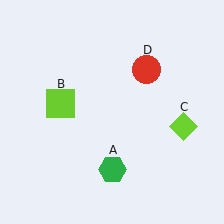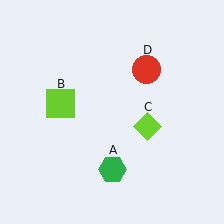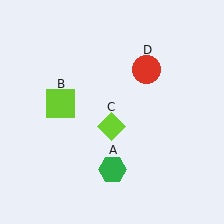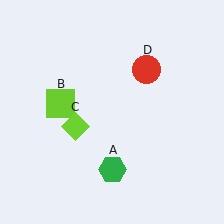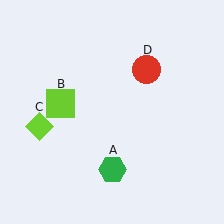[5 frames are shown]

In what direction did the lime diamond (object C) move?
The lime diamond (object C) moved left.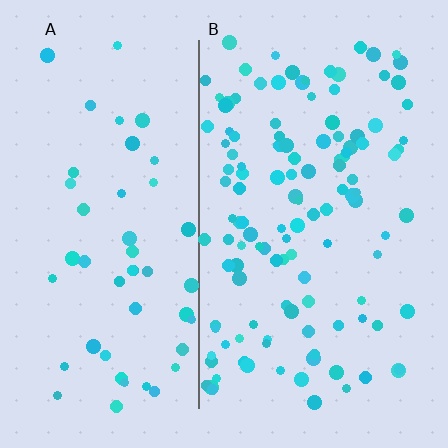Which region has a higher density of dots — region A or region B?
B (the right).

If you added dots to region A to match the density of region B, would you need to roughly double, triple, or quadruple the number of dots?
Approximately double.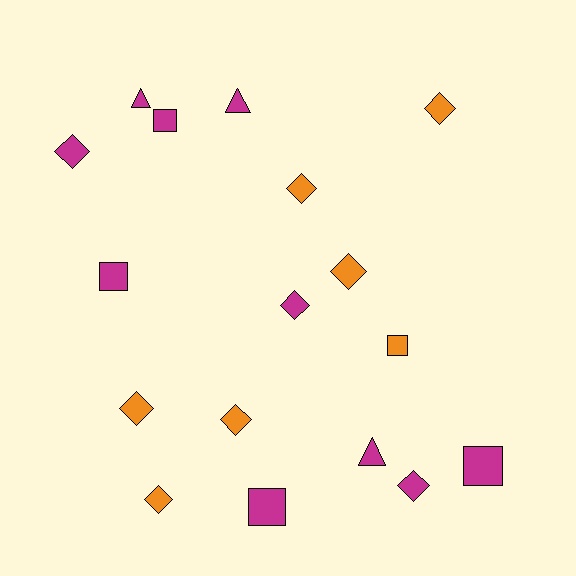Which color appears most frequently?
Magenta, with 10 objects.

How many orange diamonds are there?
There are 6 orange diamonds.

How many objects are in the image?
There are 17 objects.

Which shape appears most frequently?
Diamond, with 9 objects.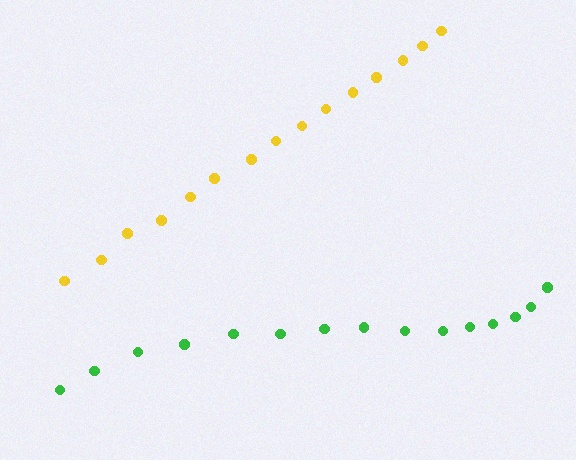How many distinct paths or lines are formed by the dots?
There are 2 distinct paths.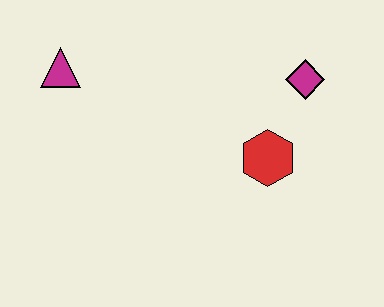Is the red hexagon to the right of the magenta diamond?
No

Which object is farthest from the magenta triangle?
The magenta diamond is farthest from the magenta triangle.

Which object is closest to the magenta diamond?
The red hexagon is closest to the magenta diamond.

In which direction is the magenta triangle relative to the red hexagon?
The magenta triangle is to the left of the red hexagon.